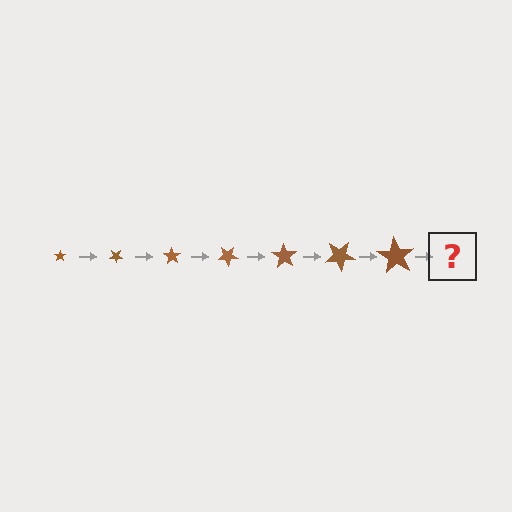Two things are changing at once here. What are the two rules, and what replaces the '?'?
The two rules are that the star grows larger each step and it rotates 35 degrees each step. The '?' should be a star, larger than the previous one and rotated 245 degrees from the start.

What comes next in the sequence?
The next element should be a star, larger than the previous one and rotated 245 degrees from the start.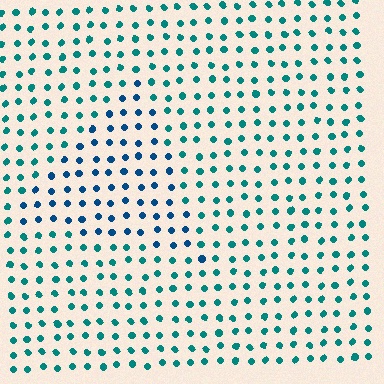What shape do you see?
I see a triangle.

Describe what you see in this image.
The image is filled with small teal elements in a uniform arrangement. A triangle-shaped region is visible where the elements are tinted to a slightly different hue, forming a subtle color boundary.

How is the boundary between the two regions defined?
The boundary is defined purely by a slight shift in hue (about 31 degrees). Spacing, size, and orientation are identical on both sides.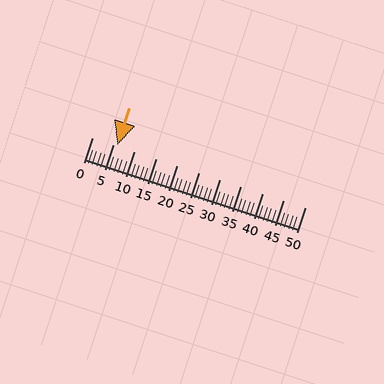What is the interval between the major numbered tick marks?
The major tick marks are spaced 5 units apart.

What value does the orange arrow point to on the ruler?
The orange arrow points to approximately 6.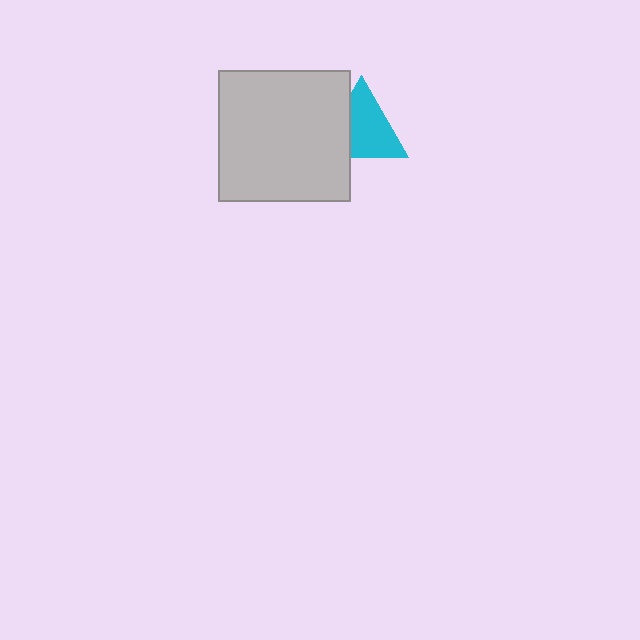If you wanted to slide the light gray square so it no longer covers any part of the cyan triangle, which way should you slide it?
Slide it left — that is the most direct way to separate the two shapes.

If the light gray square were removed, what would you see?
You would see the complete cyan triangle.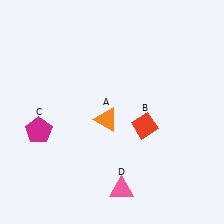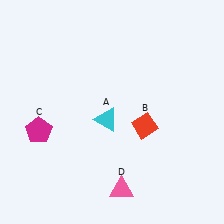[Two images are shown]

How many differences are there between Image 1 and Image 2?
There is 1 difference between the two images.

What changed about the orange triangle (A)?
In Image 1, A is orange. In Image 2, it changed to cyan.